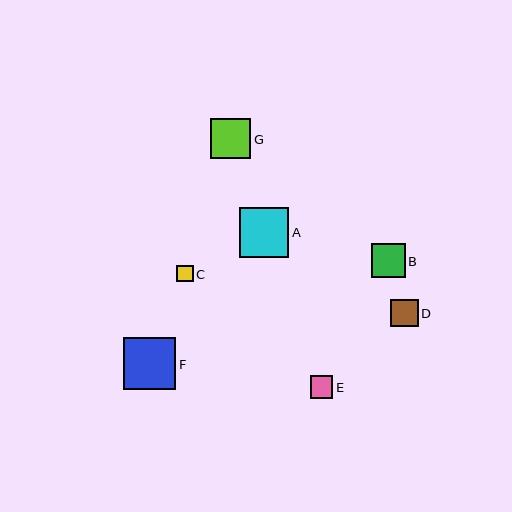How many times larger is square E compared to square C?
Square E is approximately 1.4 times the size of square C.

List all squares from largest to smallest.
From largest to smallest: F, A, G, B, D, E, C.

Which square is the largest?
Square F is the largest with a size of approximately 52 pixels.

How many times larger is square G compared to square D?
Square G is approximately 1.5 times the size of square D.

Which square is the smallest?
Square C is the smallest with a size of approximately 17 pixels.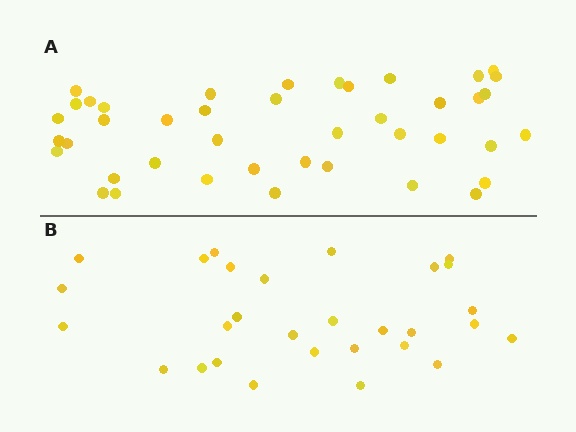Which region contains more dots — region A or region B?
Region A (the top region) has more dots.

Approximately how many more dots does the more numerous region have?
Region A has approximately 15 more dots than region B.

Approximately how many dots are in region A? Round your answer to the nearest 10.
About 40 dots. (The exact count is 42, which rounds to 40.)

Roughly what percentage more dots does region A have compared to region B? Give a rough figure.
About 45% more.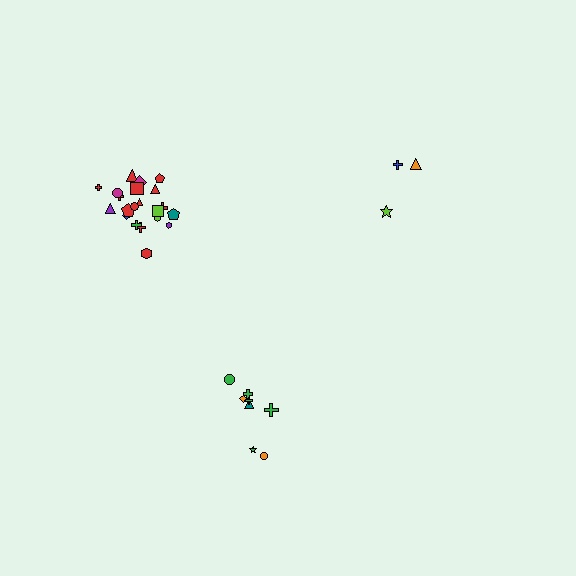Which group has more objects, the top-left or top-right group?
The top-left group.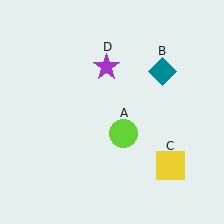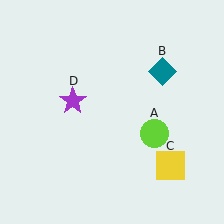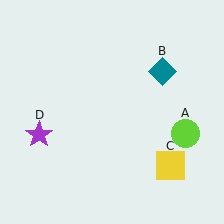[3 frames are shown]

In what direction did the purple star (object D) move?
The purple star (object D) moved down and to the left.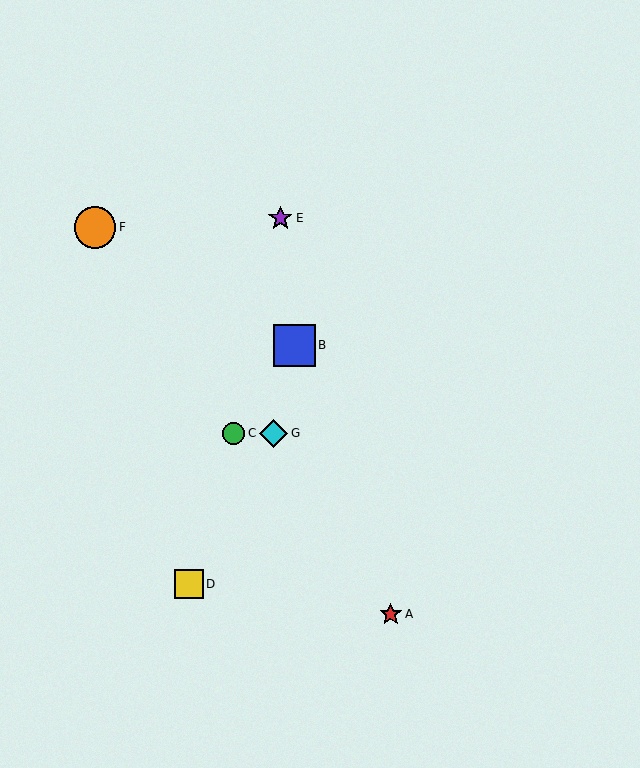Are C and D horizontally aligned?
No, C is at y≈433 and D is at y≈584.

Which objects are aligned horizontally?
Objects C, G are aligned horizontally.